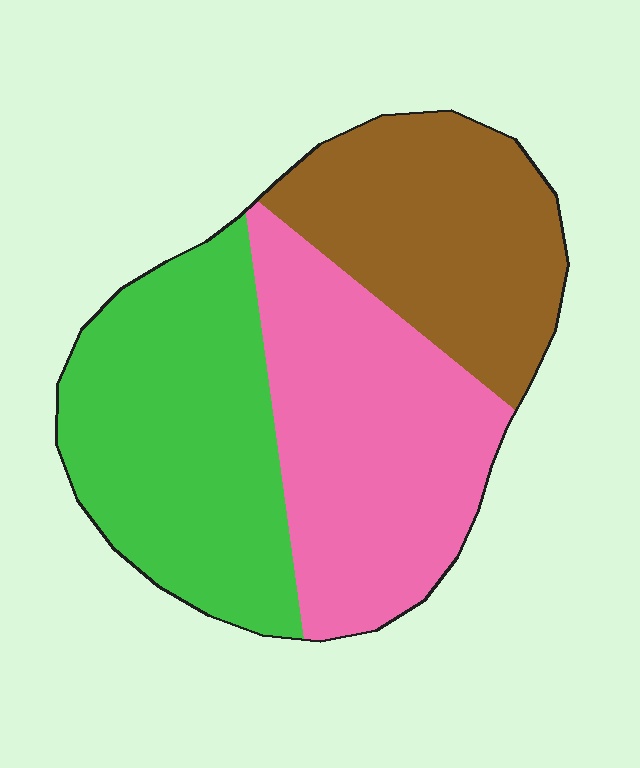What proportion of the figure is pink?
Pink covers 36% of the figure.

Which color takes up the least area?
Brown, at roughly 30%.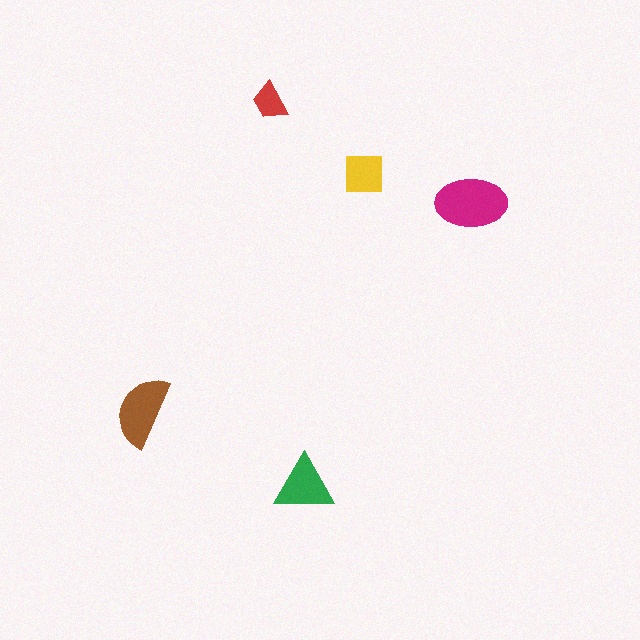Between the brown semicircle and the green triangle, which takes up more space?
The brown semicircle.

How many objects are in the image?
There are 5 objects in the image.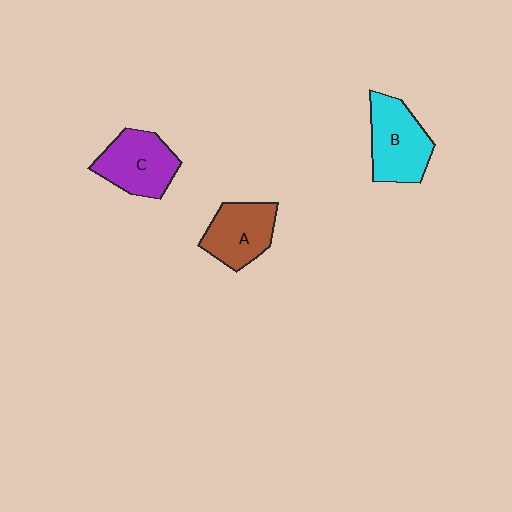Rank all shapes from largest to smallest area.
From largest to smallest: B (cyan), C (purple), A (brown).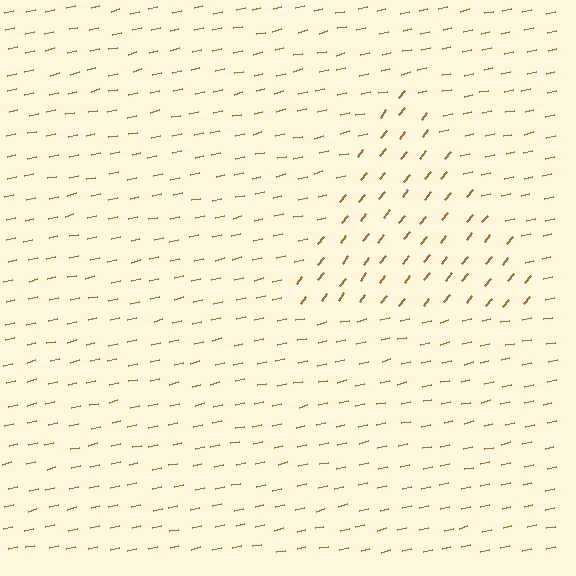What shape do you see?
I see a triangle.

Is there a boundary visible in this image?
Yes, there is a texture boundary formed by a change in line orientation.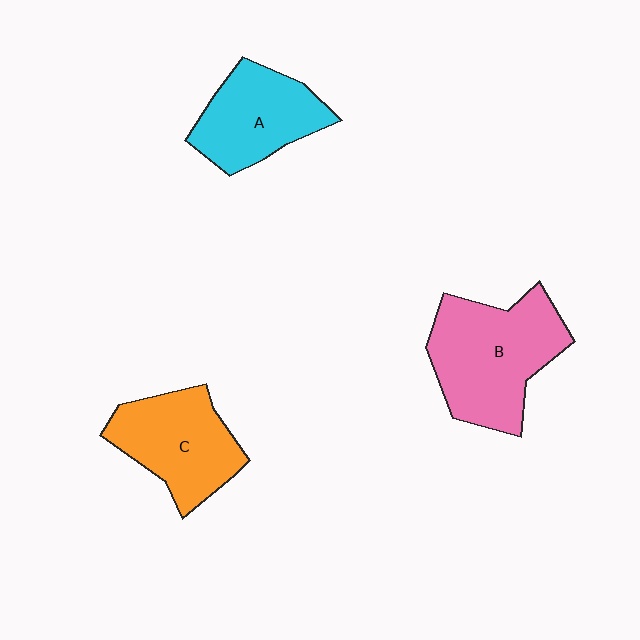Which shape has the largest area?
Shape B (pink).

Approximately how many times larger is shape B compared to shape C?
Approximately 1.3 times.